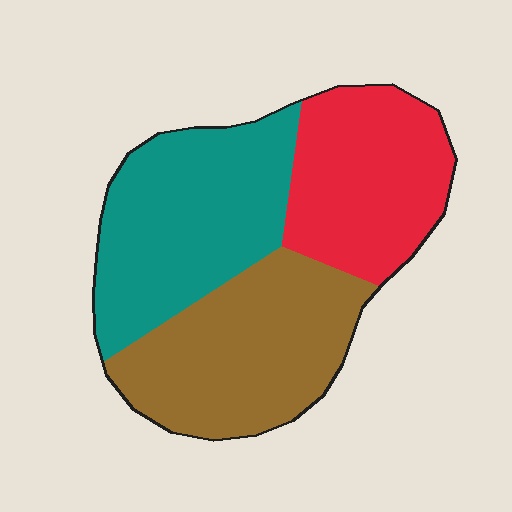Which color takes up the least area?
Red, at roughly 30%.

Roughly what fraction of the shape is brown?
Brown takes up between a quarter and a half of the shape.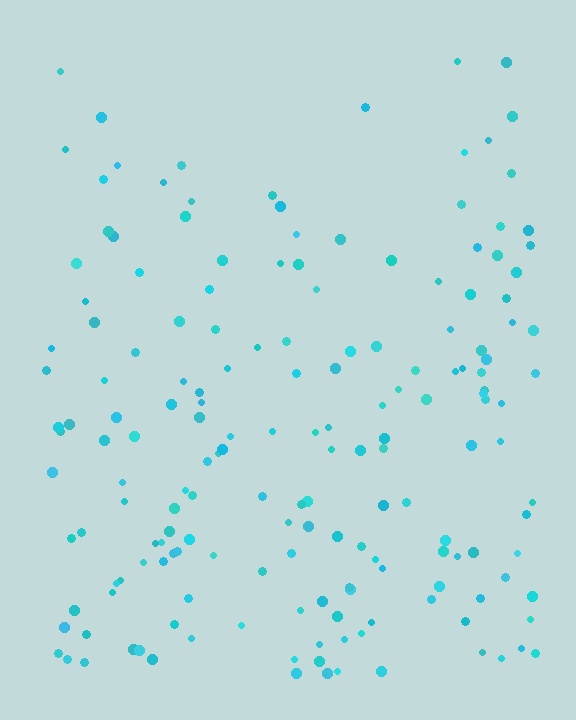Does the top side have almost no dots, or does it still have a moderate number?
Still a moderate number, just noticeably fewer than the bottom.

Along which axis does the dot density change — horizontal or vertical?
Vertical.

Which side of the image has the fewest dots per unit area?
The top.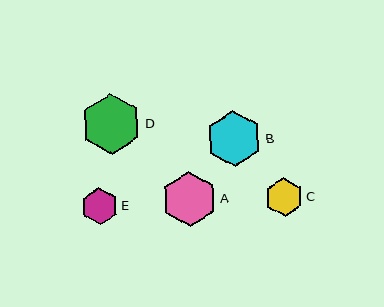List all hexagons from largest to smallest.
From largest to smallest: D, B, A, C, E.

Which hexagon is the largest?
Hexagon D is the largest with a size of approximately 61 pixels.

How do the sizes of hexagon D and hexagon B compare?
Hexagon D and hexagon B are approximately the same size.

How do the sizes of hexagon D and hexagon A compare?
Hexagon D and hexagon A are approximately the same size.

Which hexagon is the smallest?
Hexagon E is the smallest with a size of approximately 36 pixels.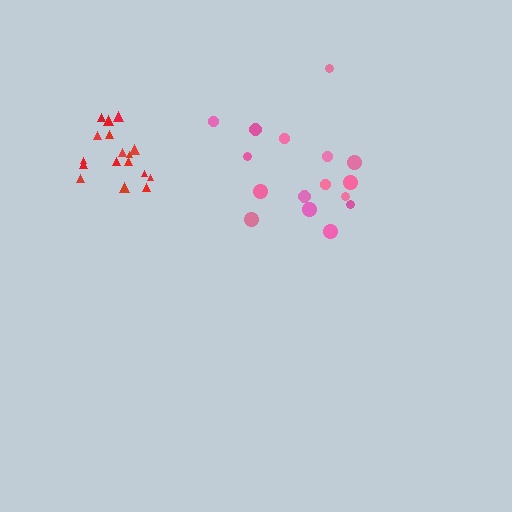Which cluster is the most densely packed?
Red.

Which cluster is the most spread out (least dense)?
Pink.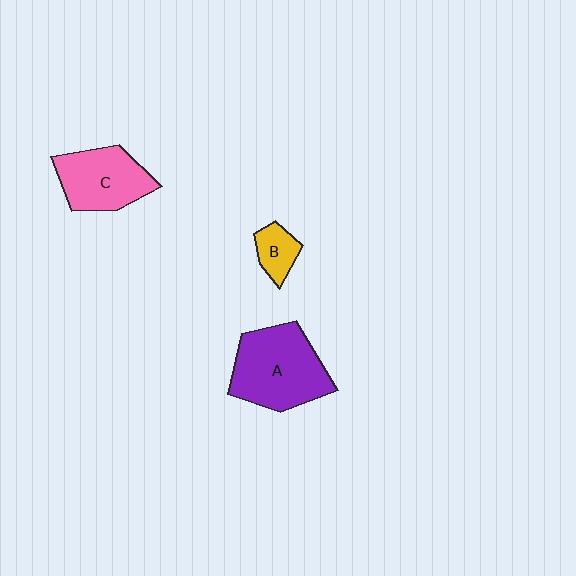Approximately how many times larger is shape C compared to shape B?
Approximately 2.6 times.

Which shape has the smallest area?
Shape B (yellow).